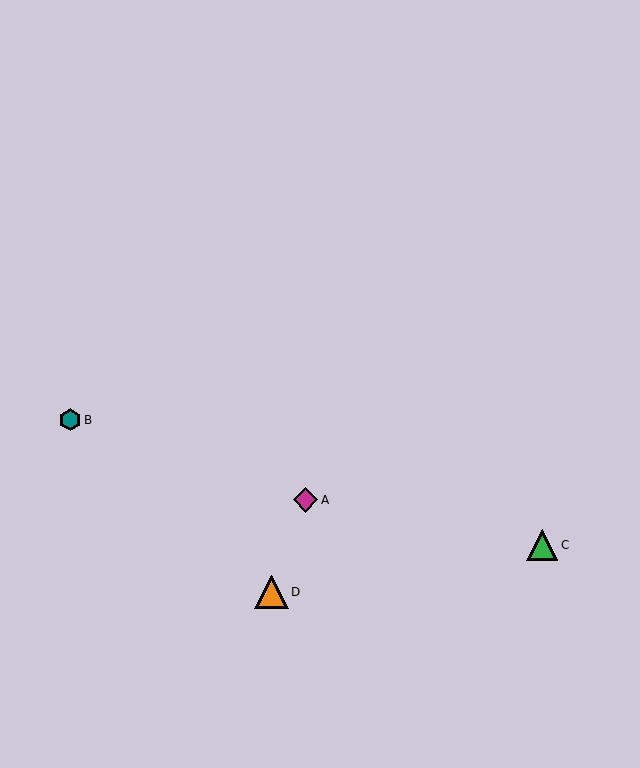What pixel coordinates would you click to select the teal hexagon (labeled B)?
Click at (70, 420) to select the teal hexagon B.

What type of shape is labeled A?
Shape A is a magenta diamond.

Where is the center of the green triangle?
The center of the green triangle is at (542, 545).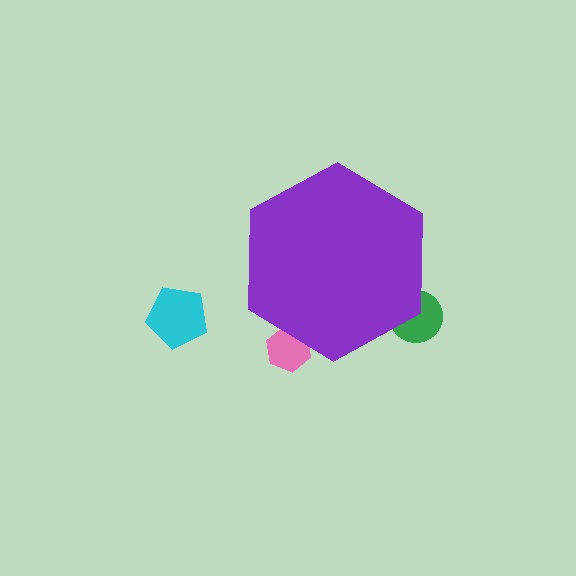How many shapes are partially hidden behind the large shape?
2 shapes are partially hidden.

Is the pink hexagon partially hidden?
Yes, the pink hexagon is partially hidden behind the purple hexagon.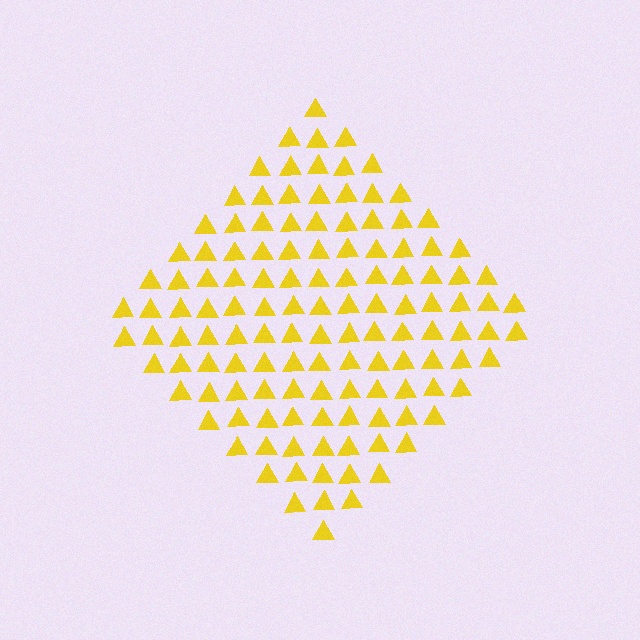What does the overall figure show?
The overall figure shows a diamond.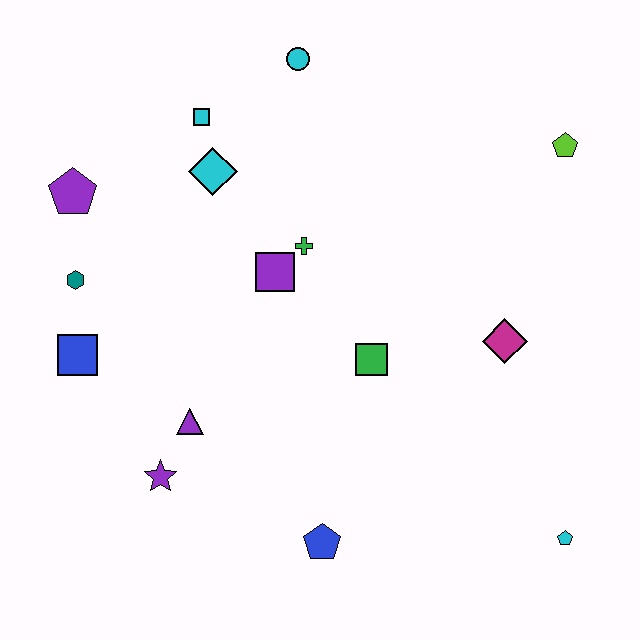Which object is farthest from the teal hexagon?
The cyan pentagon is farthest from the teal hexagon.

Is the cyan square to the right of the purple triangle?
Yes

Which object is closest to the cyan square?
The cyan diamond is closest to the cyan square.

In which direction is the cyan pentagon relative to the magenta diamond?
The cyan pentagon is below the magenta diamond.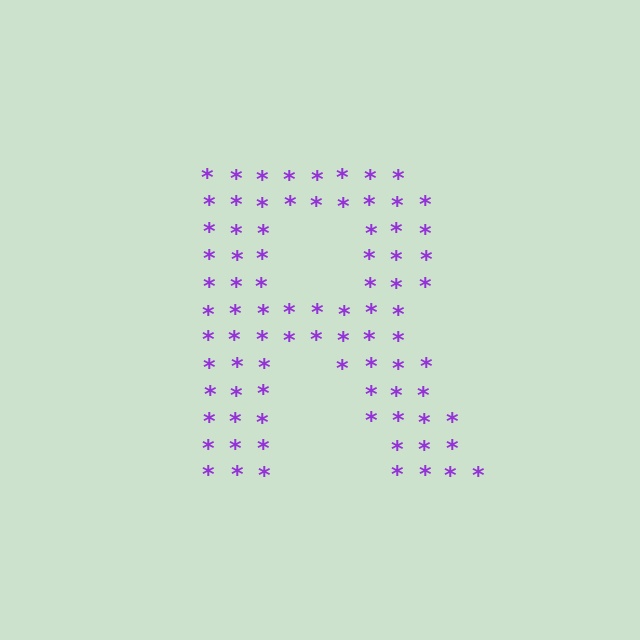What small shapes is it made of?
It is made of small asterisks.